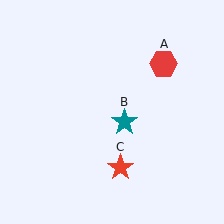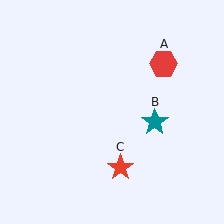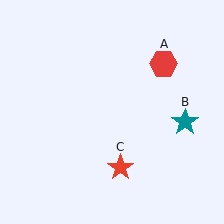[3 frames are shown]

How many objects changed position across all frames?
1 object changed position: teal star (object B).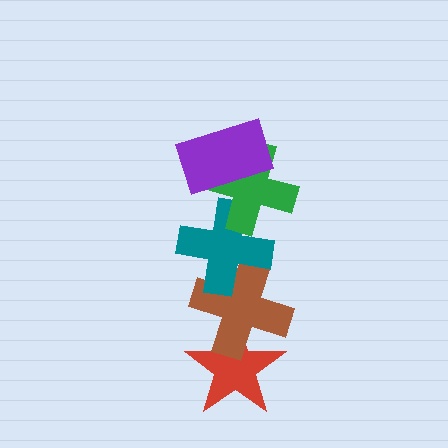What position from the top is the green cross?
The green cross is 2nd from the top.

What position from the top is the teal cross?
The teal cross is 3rd from the top.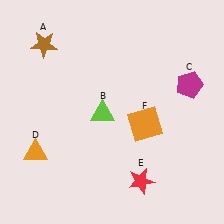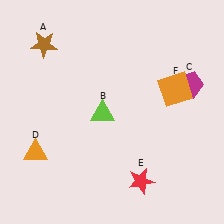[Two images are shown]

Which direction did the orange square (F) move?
The orange square (F) moved up.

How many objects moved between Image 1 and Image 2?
1 object moved between the two images.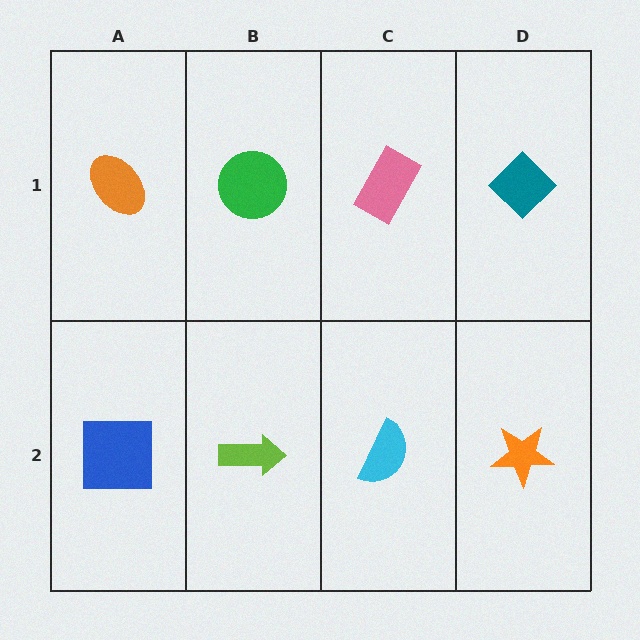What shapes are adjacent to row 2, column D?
A teal diamond (row 1, column D), a cyan semicircle (row 2, column C).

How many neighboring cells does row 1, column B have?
3.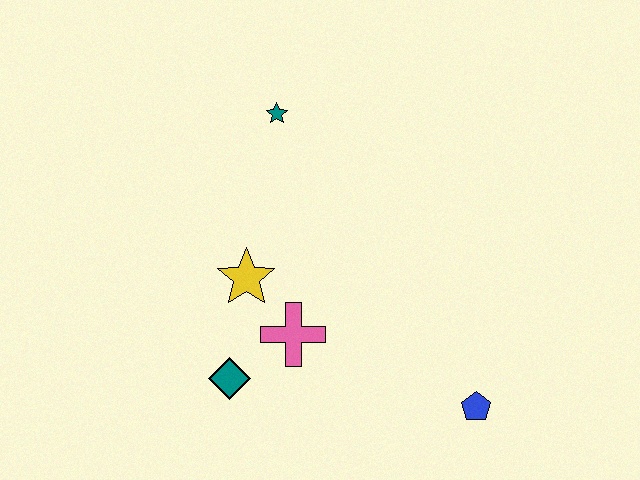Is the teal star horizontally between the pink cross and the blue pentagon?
No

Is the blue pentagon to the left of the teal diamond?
No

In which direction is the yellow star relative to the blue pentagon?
The yellow star is to the left of the blue pentagon.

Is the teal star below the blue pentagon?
No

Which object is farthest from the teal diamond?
The teal star is farthest from the teal diamond.